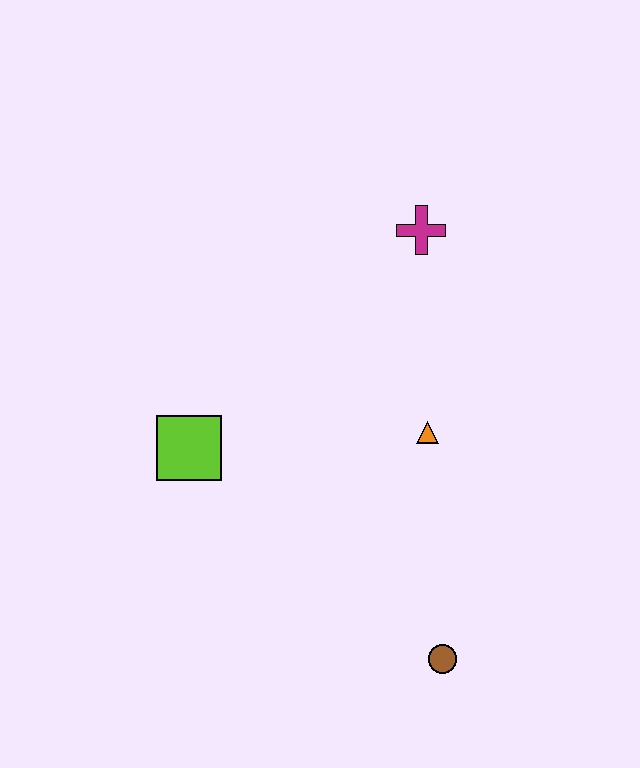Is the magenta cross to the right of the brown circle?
No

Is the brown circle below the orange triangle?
Yes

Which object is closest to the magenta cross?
The orange triangle is closest to the magenta cross.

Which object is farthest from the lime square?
The brown circle is farthest from the lime square.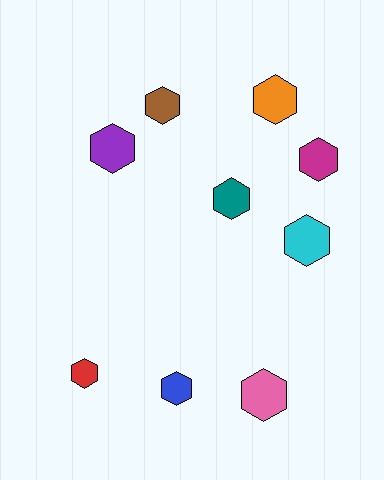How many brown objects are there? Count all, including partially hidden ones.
There is 1 brown object.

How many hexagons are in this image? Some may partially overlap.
There are 9 hexagons.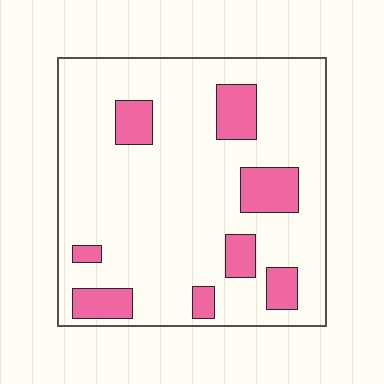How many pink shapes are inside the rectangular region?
8.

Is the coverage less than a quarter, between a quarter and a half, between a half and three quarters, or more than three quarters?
Less than a quarter.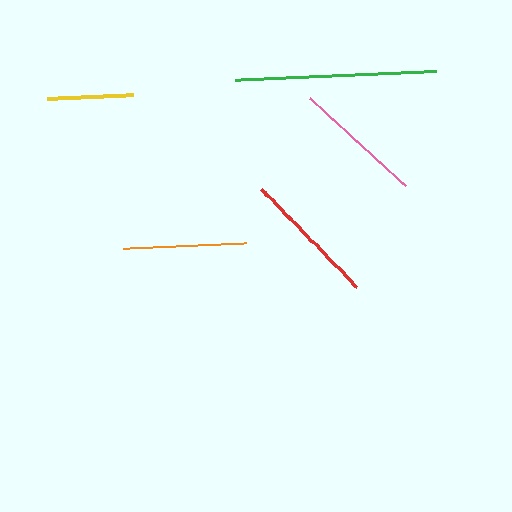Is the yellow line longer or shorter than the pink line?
The pink line is longer than the yellow line.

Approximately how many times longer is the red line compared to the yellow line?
The red line is approximately 1.6 times the length of the yellow line.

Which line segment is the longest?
The green line is the longest at approximately 201 pixels.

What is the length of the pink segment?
The pink segment is approximately 130 pixels long.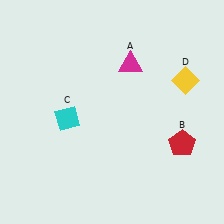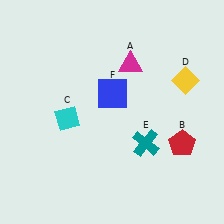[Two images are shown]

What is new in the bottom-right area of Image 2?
A teal cross (E) was added in the bottom-right area of Image 2.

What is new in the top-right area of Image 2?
A blue square (F) was added in the top-right area of Image 2.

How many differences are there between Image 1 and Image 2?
There are 2 differences between the two images.